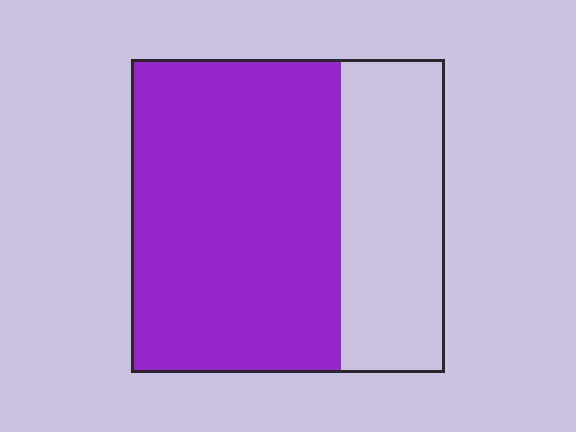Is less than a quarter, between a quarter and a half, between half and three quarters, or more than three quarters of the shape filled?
Between half and three quarters.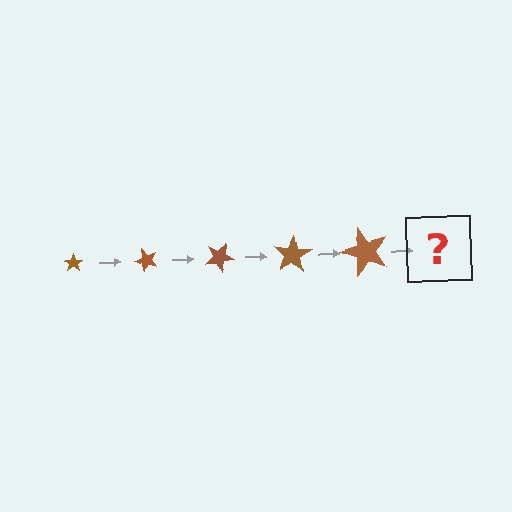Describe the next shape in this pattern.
It should be a star, larger than the previous one and rotated 250 degrees from the start.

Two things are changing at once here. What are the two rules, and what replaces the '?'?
The two rules are that the star grows larger each step and it rotates 50 degrees each step. The '?' should be a star, larger than the previous one and rotated 250 degrees from the start.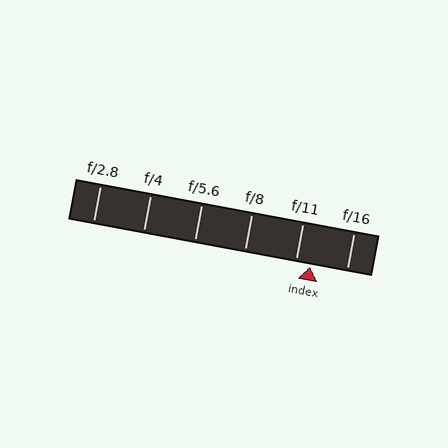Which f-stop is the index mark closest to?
The index mark is closest to f/11.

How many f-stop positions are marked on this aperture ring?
There are 6 f-stop positions marked.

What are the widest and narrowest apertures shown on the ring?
The widest aperture shown is f/2.8 and the narrowest is f/16.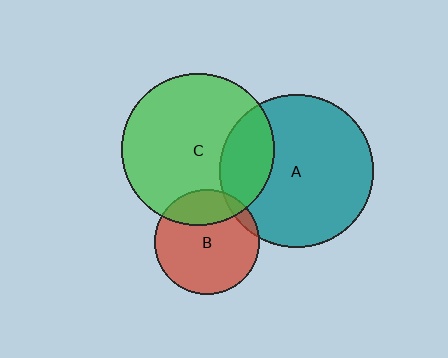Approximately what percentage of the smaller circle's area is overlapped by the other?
Approximately 25%.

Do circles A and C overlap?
Yes.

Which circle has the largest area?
Circle A (teal).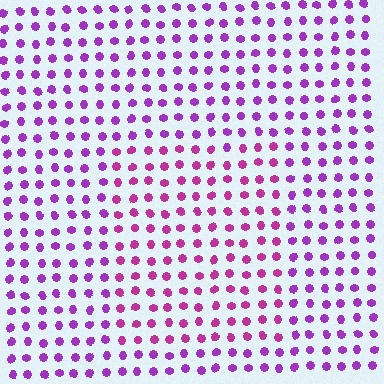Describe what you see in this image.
The image is filled with small purple elements in a uniform arrangement. A rectangle-shaped region is visible where the elements are tinted to a slightly different hue, forming a subtle color boundary.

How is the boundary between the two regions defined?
The boundary is defined purely by a slight shift in hue (about 29 degrees). Spacing, size, and orientation are identical on both sides.